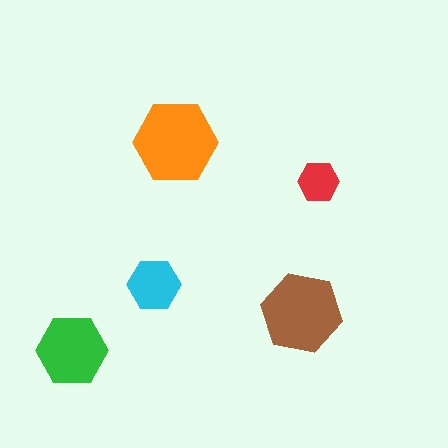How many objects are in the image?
There are 5 objects in the image.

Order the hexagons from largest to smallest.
the orange one, the brown one, the green one, the cyan one, the red one.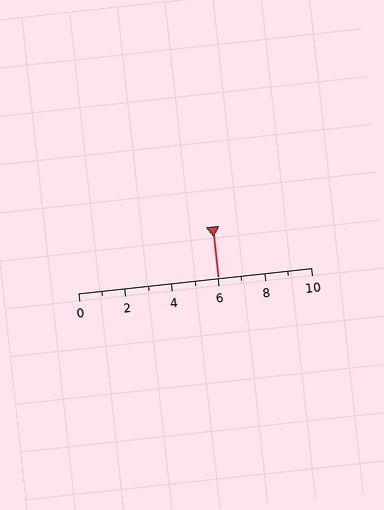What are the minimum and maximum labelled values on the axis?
The axis runs from 0 to 10.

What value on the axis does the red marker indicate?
The marker indicates approximately 6.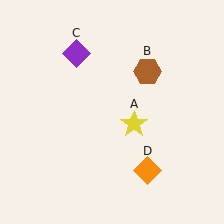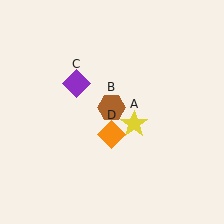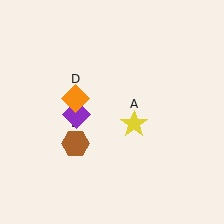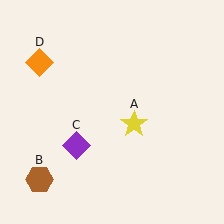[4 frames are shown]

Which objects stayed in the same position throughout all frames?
Yellow star (object A) remained stationary.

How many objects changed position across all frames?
3 objects changed position: brown hexagon (object B), purple diamond (object C), orange diamond (object D).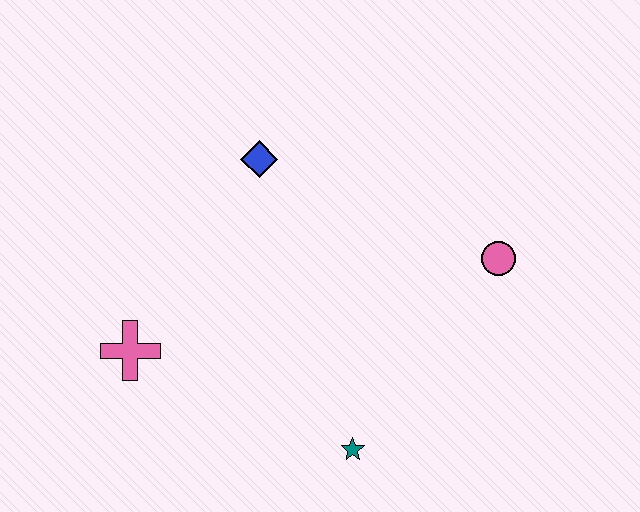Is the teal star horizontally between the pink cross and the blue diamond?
No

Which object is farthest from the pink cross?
The pink circle is farthest from the pink cross.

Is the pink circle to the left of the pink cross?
No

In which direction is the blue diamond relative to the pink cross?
The blue diamond is above the pink cross.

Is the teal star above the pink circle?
No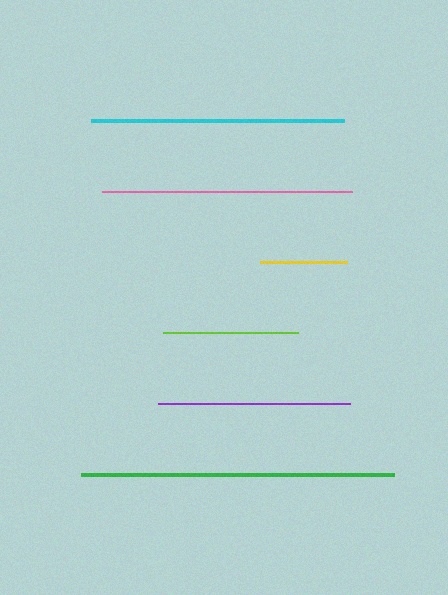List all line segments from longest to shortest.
From longest to shortest: green, cyan, pink, purple, lime, yellow.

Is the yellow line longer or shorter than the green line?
The green line is longer than the yellow line.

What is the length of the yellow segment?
The yellow segment is approximately 87 pixels long.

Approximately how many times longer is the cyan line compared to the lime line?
The cyan line is approximately 1.9 times the length of the lime line.